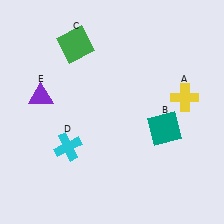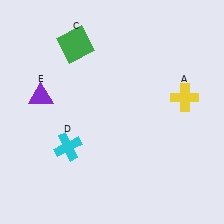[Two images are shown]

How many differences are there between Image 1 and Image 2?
There is 1 difference between the two images.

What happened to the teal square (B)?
The teal square (B) was removed in Image 2. It was in the bottom-right area of Image 1.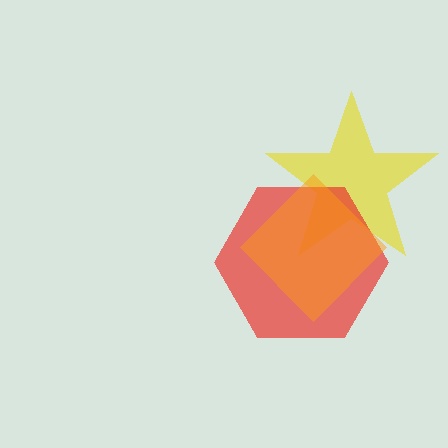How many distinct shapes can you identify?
There are 3 distinct shapes: a yellow star, a red hexagon, an orange diamond.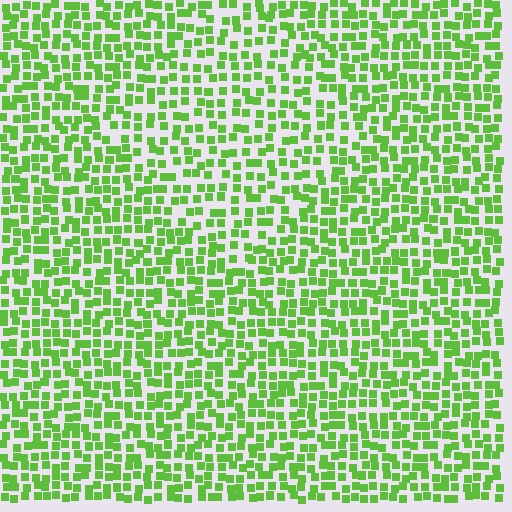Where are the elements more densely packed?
The elements are more densely packed outside the diamond boundary.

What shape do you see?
I see a diamond.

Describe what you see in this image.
The image contains small lime elements arranged at two different densities. A diamond-shaped region is visible where the elements are less densely packed than the surrounding area.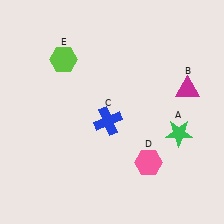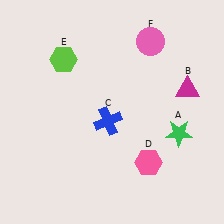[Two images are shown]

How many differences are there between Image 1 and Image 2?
There is 1 difference between the two images.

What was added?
A pink circle (F) was added in Image 2.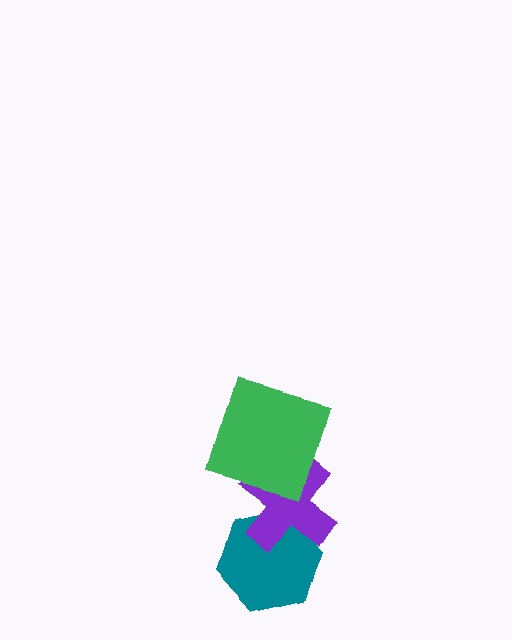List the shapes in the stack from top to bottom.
From top to bottom: the green square, the purple cross, the teal hexagon.